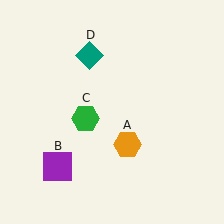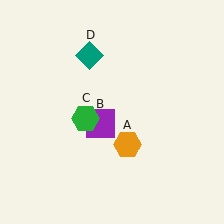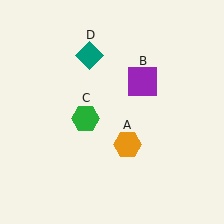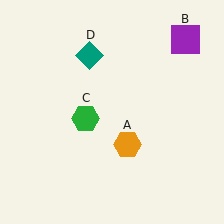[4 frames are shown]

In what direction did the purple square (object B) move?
The purple square (object B) moved up and to the right.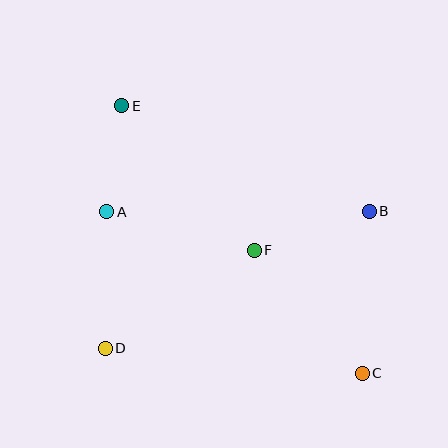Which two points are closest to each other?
Points A and E are closest to each other.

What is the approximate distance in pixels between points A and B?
The distance between A and B is approximately 263 pixels.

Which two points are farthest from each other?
Points C and E are farthest from each other.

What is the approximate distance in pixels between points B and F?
The distance between B and F is approximately 121 pixels.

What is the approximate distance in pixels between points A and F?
The distance between A and F is approximately 152 pixels.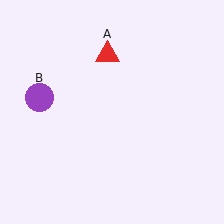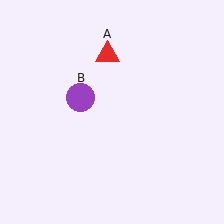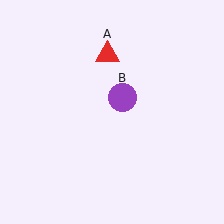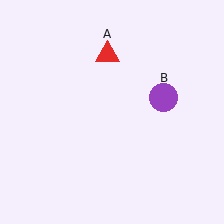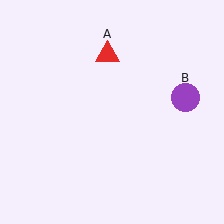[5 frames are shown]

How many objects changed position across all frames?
1 object changed position: purple circle (object B).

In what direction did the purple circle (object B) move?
The purple circle (object B) moved right.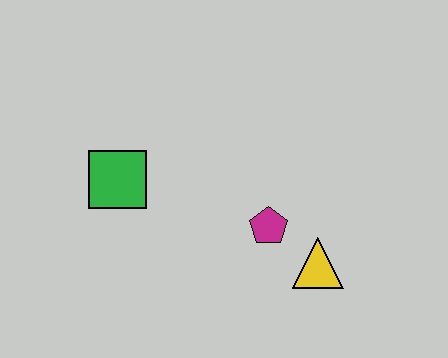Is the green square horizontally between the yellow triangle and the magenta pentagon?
No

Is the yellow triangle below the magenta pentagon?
Yes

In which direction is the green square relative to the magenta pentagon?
The green square is to the left of the magenta pentagon.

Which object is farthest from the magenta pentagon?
The green square is farthest from the magenta pentagon.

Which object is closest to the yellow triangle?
The magenta pentagon is closest to the yellow triangle.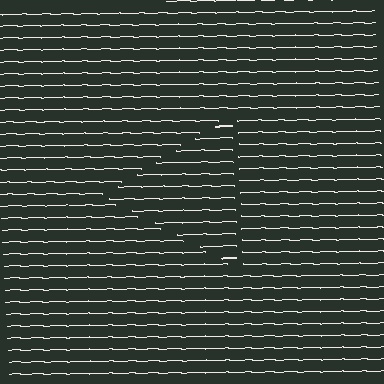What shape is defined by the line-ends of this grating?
An illusory triangle. The interior of the shape contains the same grating, shifted by half a period — the contour is defined by the phase discontinuity where line-ends from the inner and outer gratings abut.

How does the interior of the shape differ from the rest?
The interior of the shape contains the same grating, shifted by half a period — the contour is defined by the phase discontinuity where line-ends from the inner and outer gratings abut.